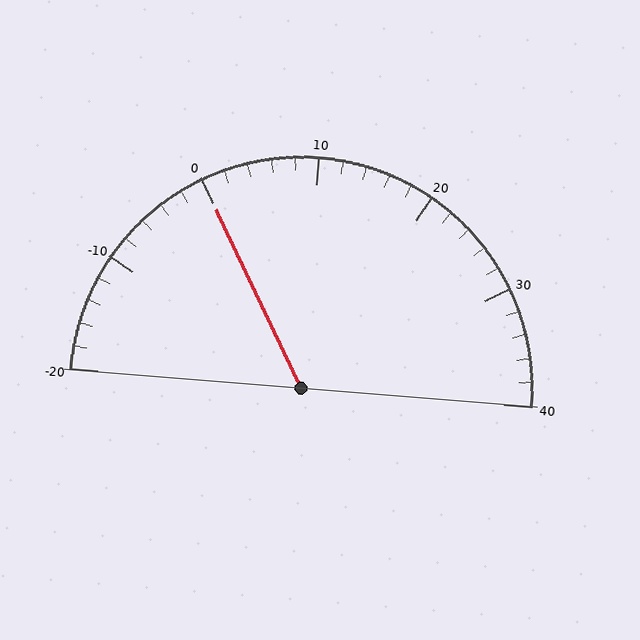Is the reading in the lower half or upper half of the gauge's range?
The reading is in the lower half of the range (-20 to 40).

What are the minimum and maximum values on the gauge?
The gauge ranges from -20 to 40.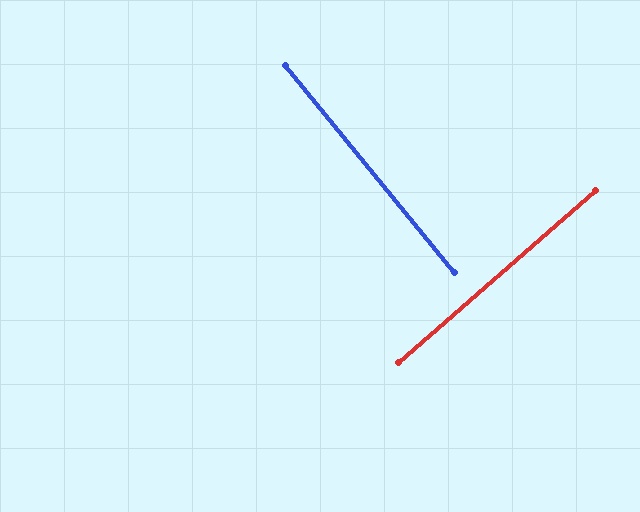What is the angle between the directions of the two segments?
Approximately 88 degrees.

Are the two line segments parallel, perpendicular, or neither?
Perpendicular — they meet at approximately 88°.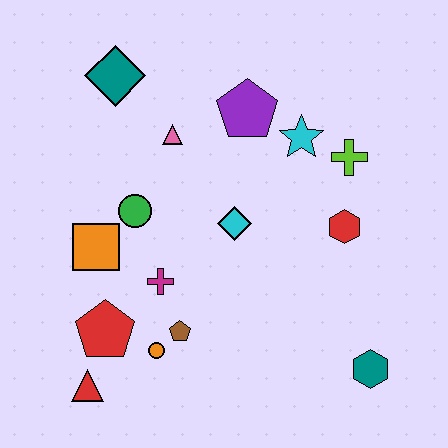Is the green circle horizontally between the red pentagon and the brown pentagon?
Yes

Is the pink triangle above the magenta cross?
Yes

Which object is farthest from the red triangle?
The lime cross is farthest from the red triangle.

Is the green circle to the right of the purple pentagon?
No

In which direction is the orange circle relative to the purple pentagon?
The orange circle is below the purple pentagon.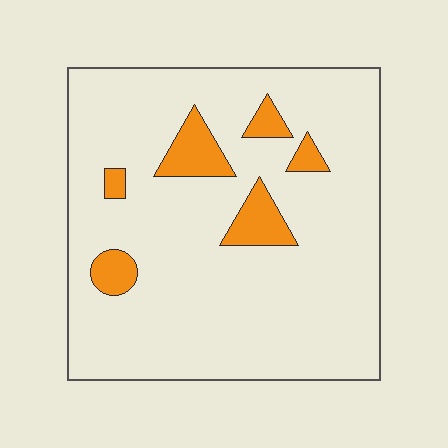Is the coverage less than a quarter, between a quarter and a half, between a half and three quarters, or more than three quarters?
Less than a quarter.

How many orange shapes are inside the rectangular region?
6.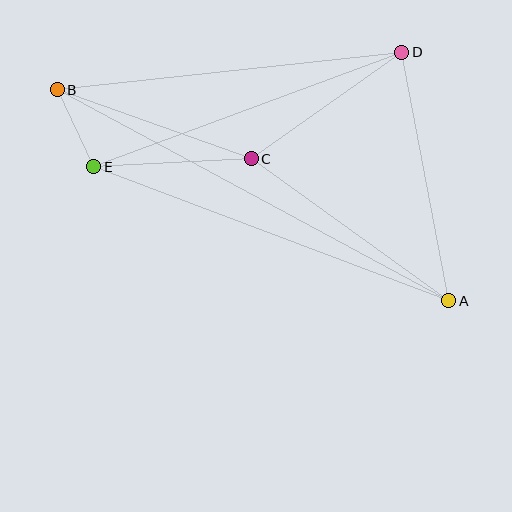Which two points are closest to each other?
Points B and E are closest to each other.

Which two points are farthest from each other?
Points A and B are farthest from each other.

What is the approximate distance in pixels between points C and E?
The distance between C and E is approximately 158 pixels.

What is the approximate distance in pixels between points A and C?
The distance between A and C is approximately 243 pixels.